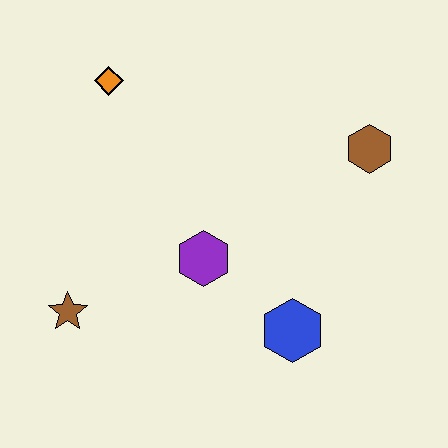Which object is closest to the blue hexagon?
The purple hexagon is closest to the blue hexagon.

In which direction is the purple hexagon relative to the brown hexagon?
The purple hexagon is to the left of the brown hexagon.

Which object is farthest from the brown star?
The brown hexagon is farthest from the brown star.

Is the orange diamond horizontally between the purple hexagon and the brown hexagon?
No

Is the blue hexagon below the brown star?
Yes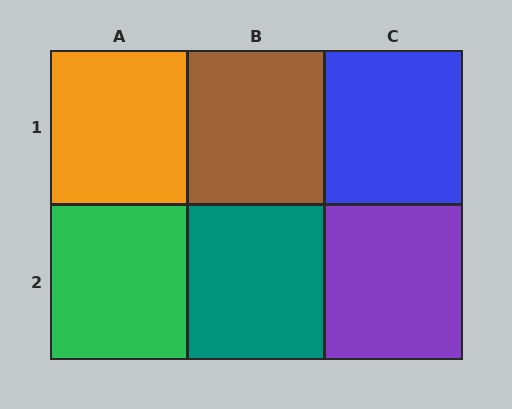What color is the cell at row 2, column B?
Teal.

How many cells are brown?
1 cell is brown.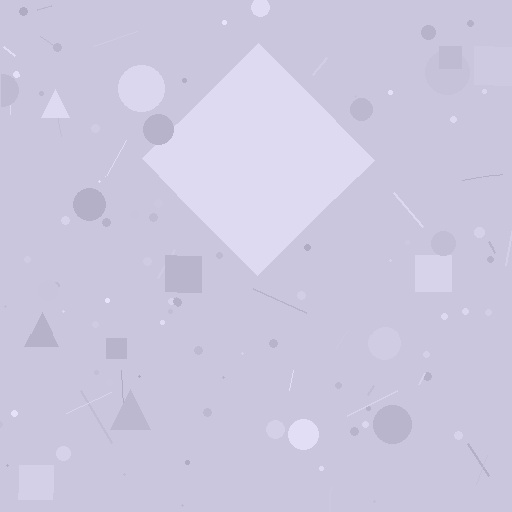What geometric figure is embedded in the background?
A diamond is embedded in the background.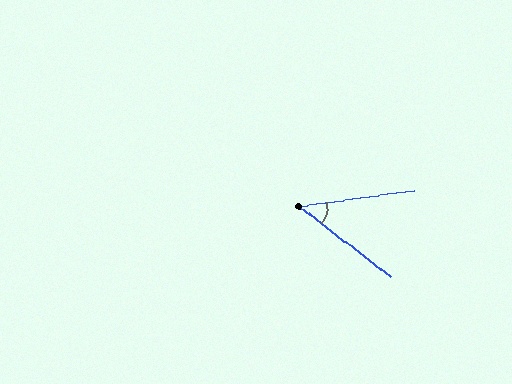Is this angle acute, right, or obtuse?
It is acute.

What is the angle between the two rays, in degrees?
Approximately 45 degrees.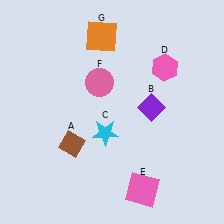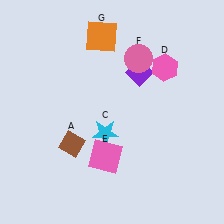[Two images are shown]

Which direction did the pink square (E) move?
The pink square (E) moved left.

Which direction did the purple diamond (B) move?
The purple diamond (B) moved up.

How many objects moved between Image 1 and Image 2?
3 objects moved between the two images.